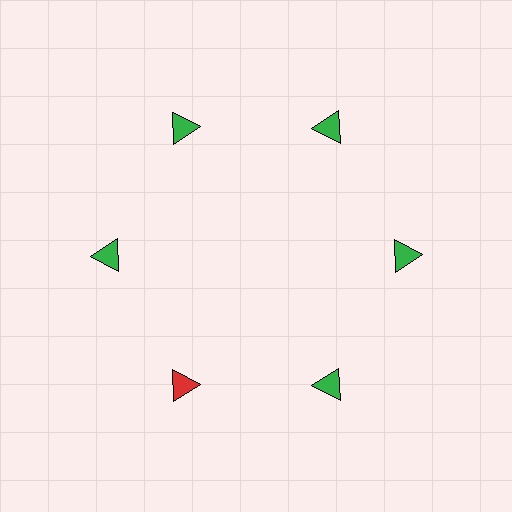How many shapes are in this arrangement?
There are 6 shapes arranged in a ring pattern.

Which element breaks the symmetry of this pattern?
The red triangle at roughly the 7 o'clock position breaks the symmetry. All other shapes are green triangles.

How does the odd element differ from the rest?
It has a different color: red instead of green.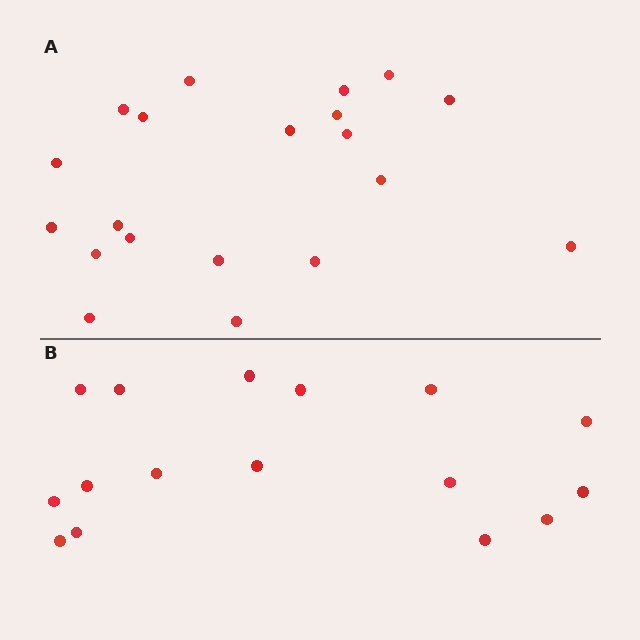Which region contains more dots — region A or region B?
Region A (the top region) has more dots.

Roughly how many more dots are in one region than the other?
Region A has about 4 more dots than region B.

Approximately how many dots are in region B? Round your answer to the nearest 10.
About 20 dots. (The exact count is 16, which rounds to 20.)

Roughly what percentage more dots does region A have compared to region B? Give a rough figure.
About 25% more.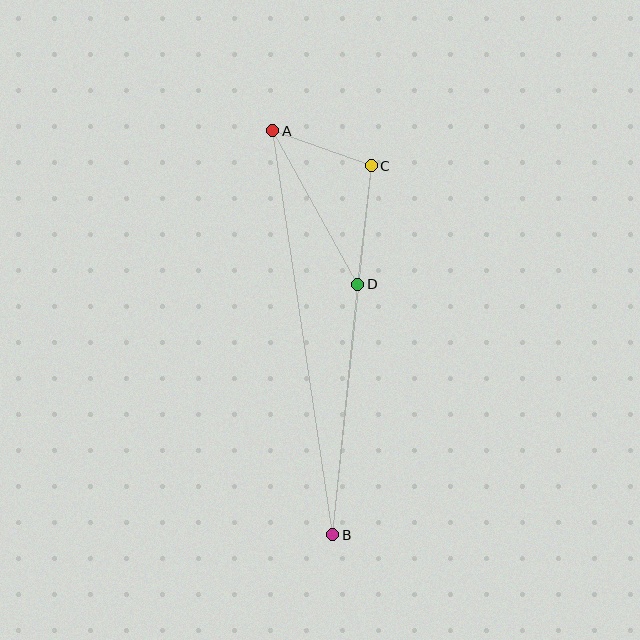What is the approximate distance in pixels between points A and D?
The distance between A and D is approximately 175 pixels.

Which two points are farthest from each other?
Points A and B are farthest from each other.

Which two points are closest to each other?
Points A and C are closest to each other.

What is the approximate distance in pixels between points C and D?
The distance between C and D is approximately 119 pixels.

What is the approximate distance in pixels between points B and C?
The distance between B and C is approximately 371 pixels.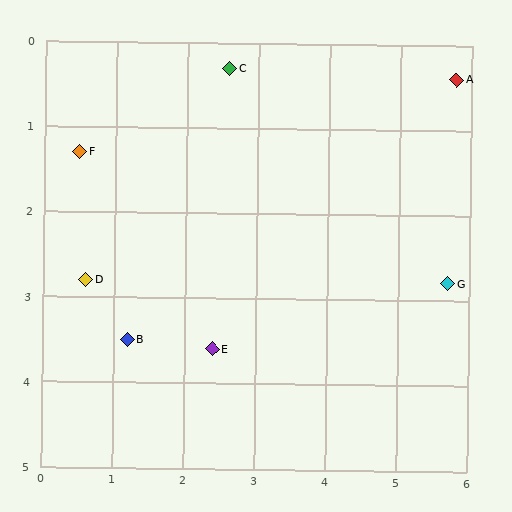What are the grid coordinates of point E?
Point E is at approximately (2.4, 3.6).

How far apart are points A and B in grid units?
Points A and B are about 5.5 grid units apart.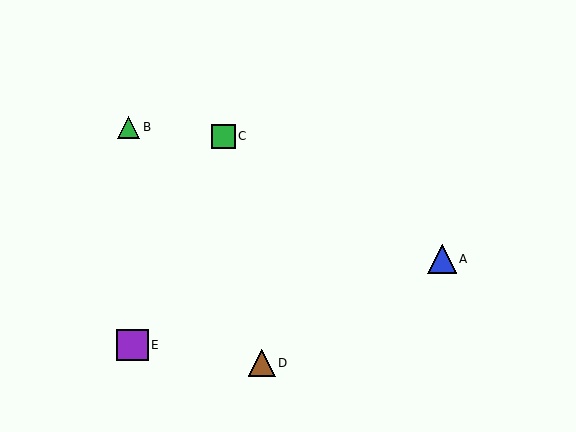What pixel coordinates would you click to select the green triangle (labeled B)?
Click at (129, 127) to select the green triangle B.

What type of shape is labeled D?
Shape D is a brown triangle.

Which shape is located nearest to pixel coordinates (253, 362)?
The brown triangle (labeled D) at (262, 363) is nearest to that location.